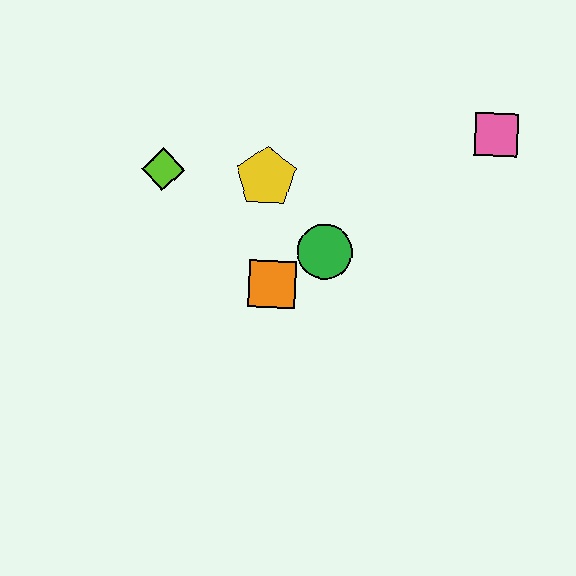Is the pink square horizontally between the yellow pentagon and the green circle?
No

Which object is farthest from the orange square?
The pink square is farthest from the orange square.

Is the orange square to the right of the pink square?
No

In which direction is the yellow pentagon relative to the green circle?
The yellow pentagon is above the green circle.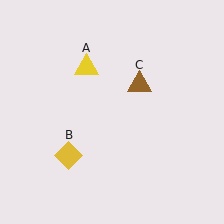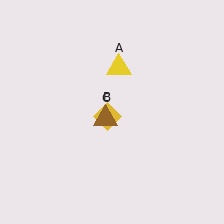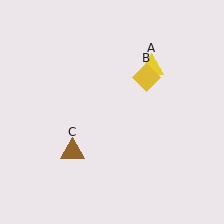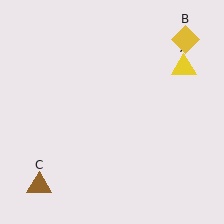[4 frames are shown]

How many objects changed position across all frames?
3 objects changed position: yellow triangle (object A), yellow diamond (object B), brown triangle (object C).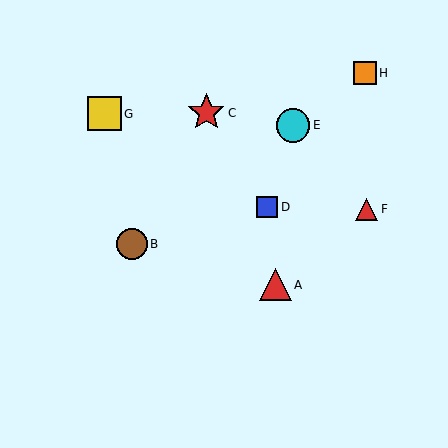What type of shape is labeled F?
Shape F is a red triangle.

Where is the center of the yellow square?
The center of the yellow square is at (104, 114).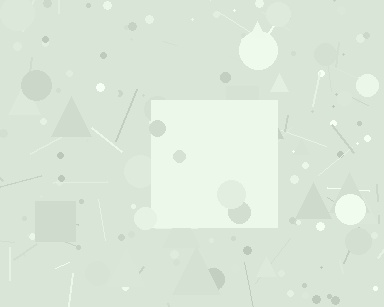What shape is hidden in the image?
A square is hidden in the image.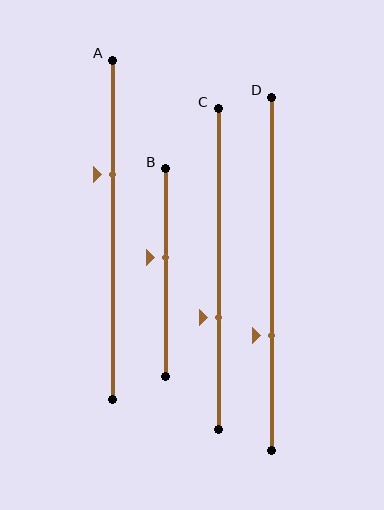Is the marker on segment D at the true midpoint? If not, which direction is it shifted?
No, the marker on segment D is shifted downward by about 18% of the segment length.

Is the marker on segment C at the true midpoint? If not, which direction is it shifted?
No, the marker on segment C is shifted downward by about 15% of the segment length.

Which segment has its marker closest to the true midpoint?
Segment B has its marker closest to the true midpoint.